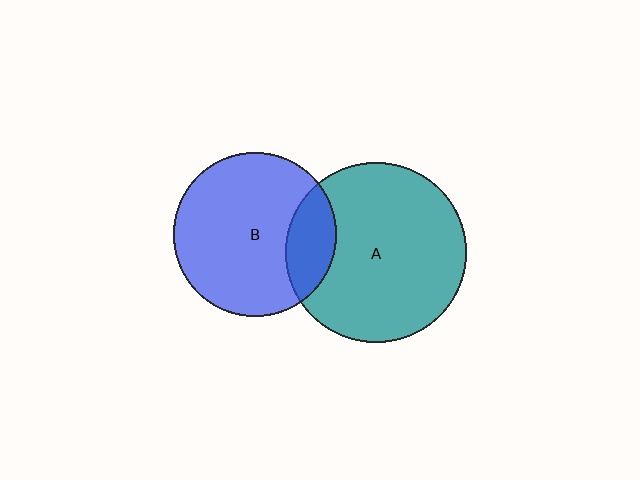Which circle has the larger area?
Circle A (teal).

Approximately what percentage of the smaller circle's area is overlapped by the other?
Approximately 20%.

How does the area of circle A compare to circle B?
Approximately 1.2 times.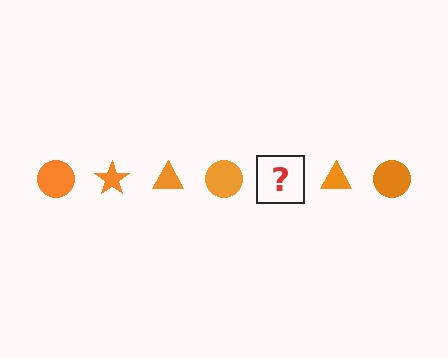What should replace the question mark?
The question mark should be replaced with an orange star.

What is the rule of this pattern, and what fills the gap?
The rule is that the pattern cycles through circle, star, triangle shapes in orange. The gap should be filled with an orange star.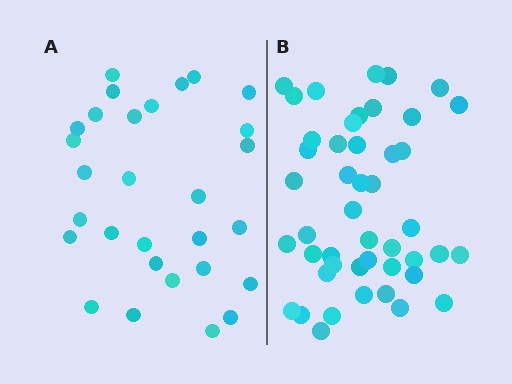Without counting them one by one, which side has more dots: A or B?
Region B (the right region) has more dots.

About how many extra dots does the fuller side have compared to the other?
Region B has approximately 15 more dots than region A.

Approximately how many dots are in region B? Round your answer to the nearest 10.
About 50 dots. (The exact count is 46, which rounds to 50.)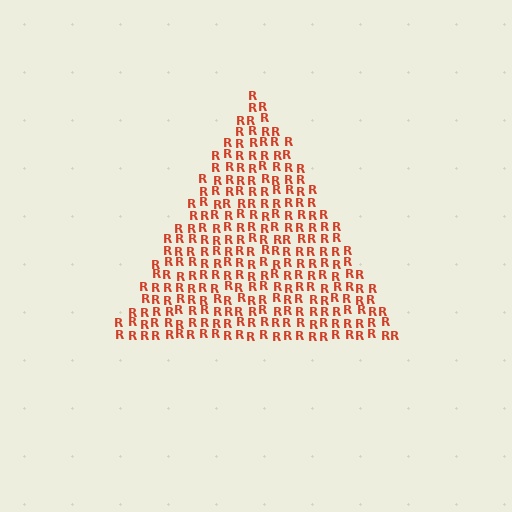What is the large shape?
The large shape is a triangle.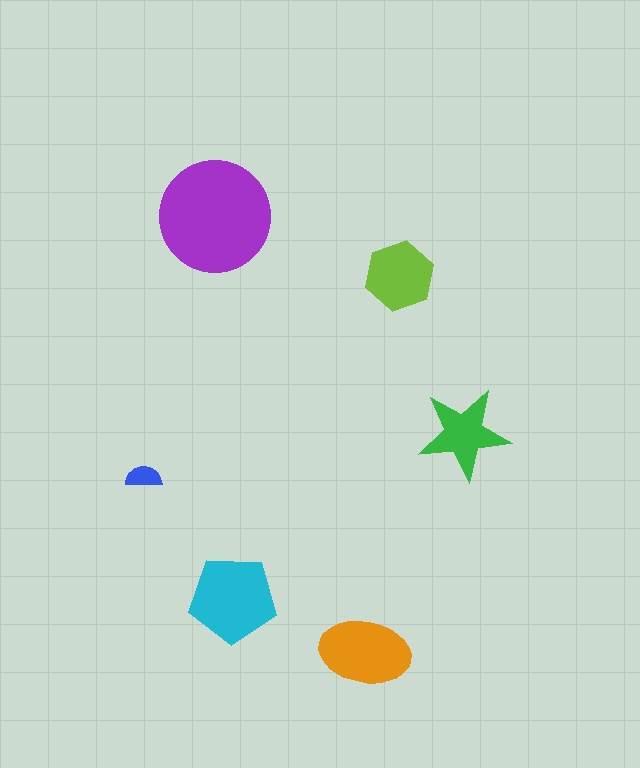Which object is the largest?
The purple circle.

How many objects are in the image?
There are 6 objects in the image.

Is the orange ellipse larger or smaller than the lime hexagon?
Larger.